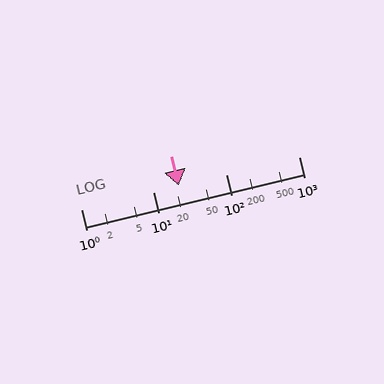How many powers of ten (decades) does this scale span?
The scale spans 3 decades, from 1 to 1000.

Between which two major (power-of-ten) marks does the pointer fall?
The pointer is between 10 and 100.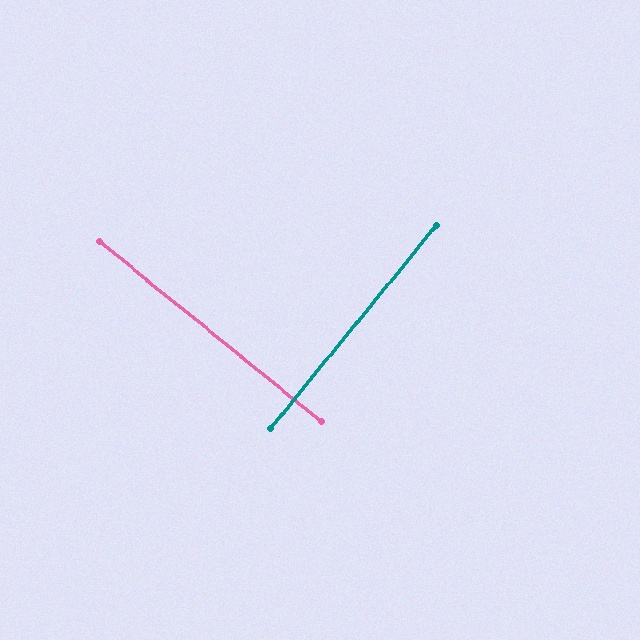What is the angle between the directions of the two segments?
Approximately 90 degrees.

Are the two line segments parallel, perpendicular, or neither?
Perpendicular — they meet at approximately 90°.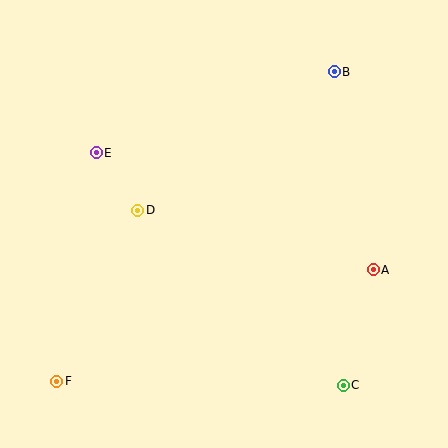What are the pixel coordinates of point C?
Point C is at (343, 385).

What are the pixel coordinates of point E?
Point E is at (96, 153).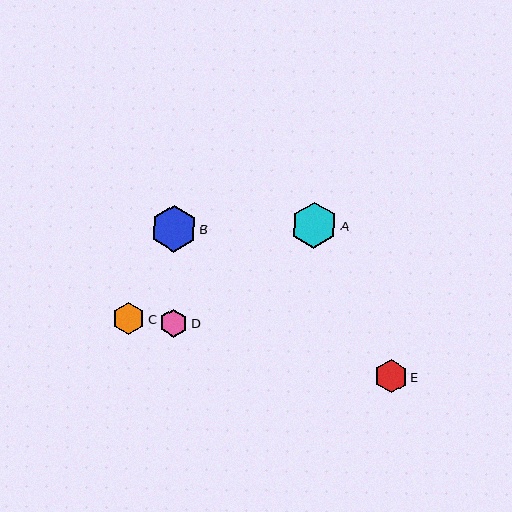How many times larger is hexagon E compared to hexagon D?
Hexagon E is approximately 1.2 times the size of hexagon D.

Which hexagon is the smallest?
Hexagon D is the smallest with a size of approximately 28 pixels.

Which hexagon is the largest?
Hexagon B is the largest with a size of approximately 46 pixels.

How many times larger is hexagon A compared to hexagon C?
Hexagon A is approximately 1.4 times the size of hexagon C.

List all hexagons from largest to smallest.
From largest to smallest: B, A, E, C, D.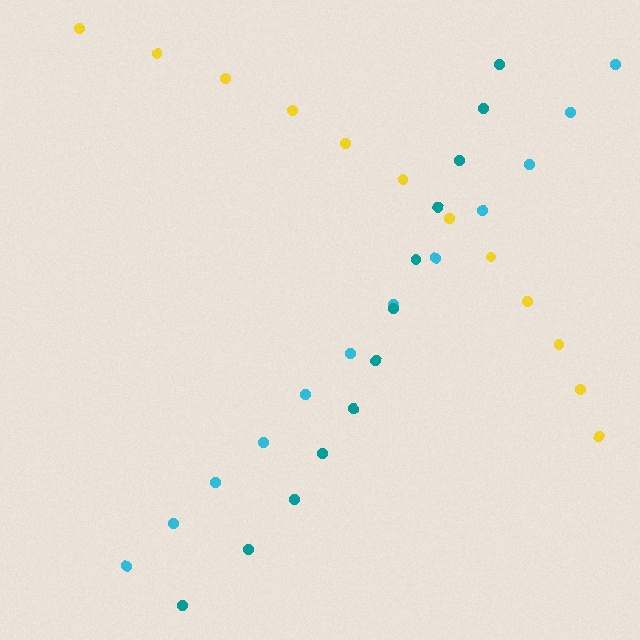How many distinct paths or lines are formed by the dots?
There are 3 distinct paths.